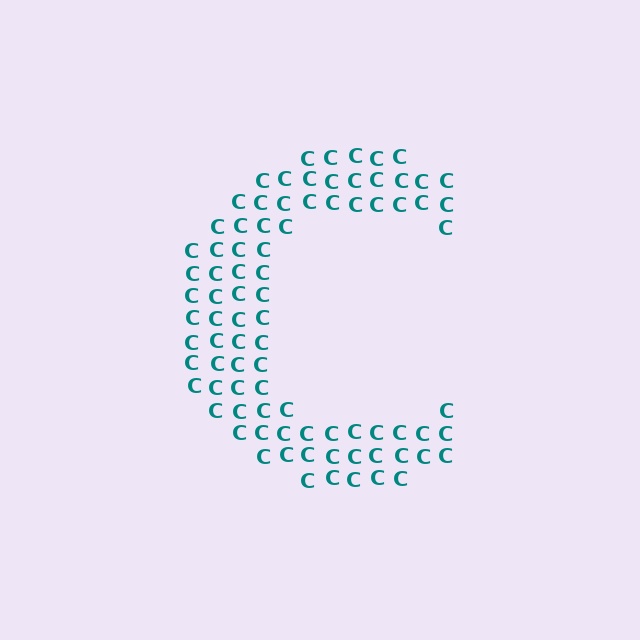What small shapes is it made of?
It is made of small letter C's.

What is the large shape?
The large shape is the letter C.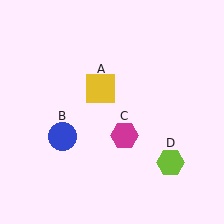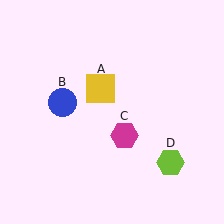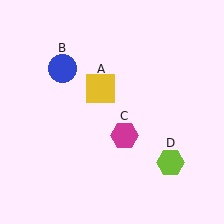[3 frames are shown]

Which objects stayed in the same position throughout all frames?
Yellow square (object A) and magenta hexagon (object C) and lime hexagon (object D) remained stationary.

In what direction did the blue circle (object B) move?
The blue circle (object B) moved up.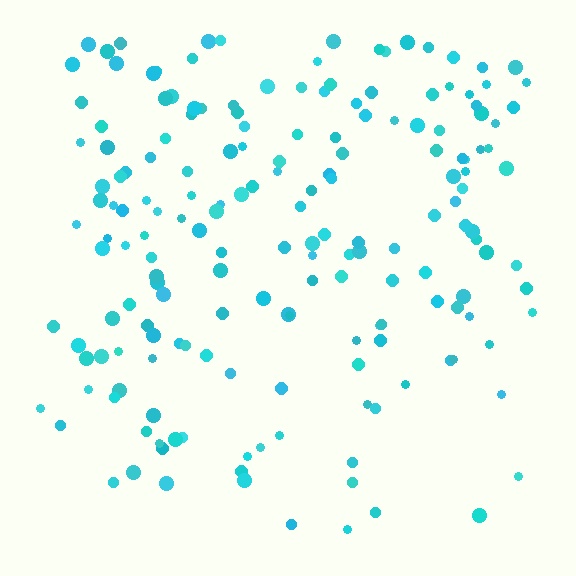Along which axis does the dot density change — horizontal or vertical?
Vertical.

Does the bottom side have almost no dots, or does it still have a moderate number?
Still a moderate number, just noticeably fewer than the top.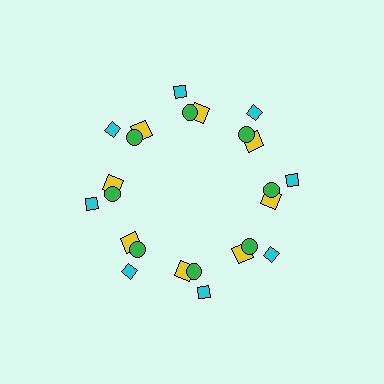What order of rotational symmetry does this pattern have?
This pattern has 8-fold rotational symmetry.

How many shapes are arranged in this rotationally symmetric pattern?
There are 24 shapes, arranged in 8 groups of 3.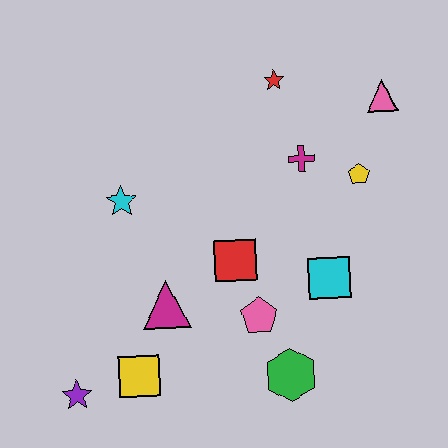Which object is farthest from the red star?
The purple star is farthest from the red star.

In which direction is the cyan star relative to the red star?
The cyan star is to the left of the red star.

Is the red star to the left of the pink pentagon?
No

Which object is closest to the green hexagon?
The pink pentagon is closest to the green hexagon.